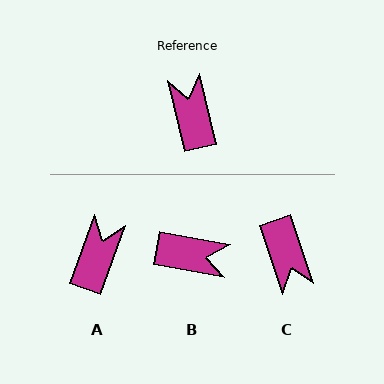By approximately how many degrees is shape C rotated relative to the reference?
Approximately 174 degrees clockwise.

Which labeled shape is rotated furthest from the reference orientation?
C, about 174 degrees away.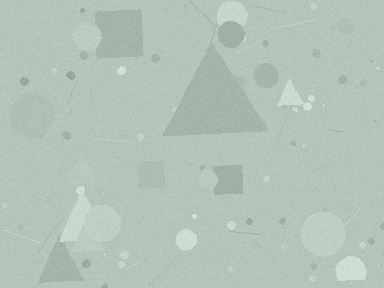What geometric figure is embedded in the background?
A triangle is embedded in the background.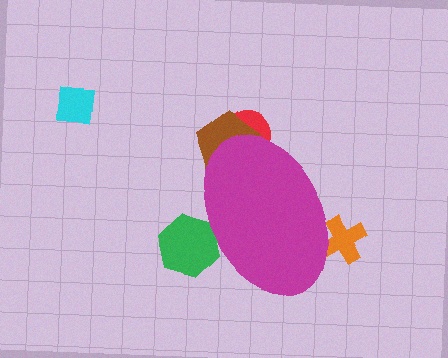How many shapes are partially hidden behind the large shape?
4 shapes are partially hidden.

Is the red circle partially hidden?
Yes, the red circle is partially hidden behind the magenta ellipse.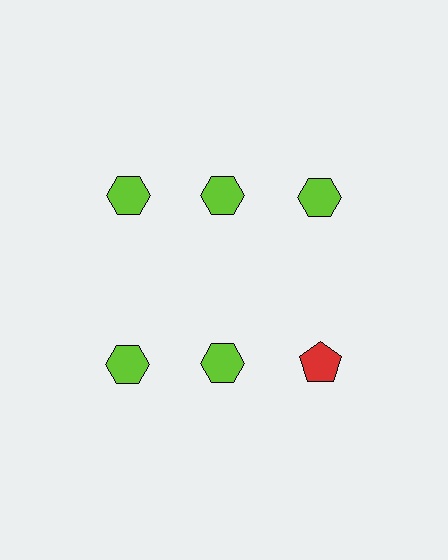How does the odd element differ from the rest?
It differs in both color (red instead of lime) and shape (pentagon instead of hexagon).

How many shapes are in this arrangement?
There are 6 shapes arranged in a grid pattern.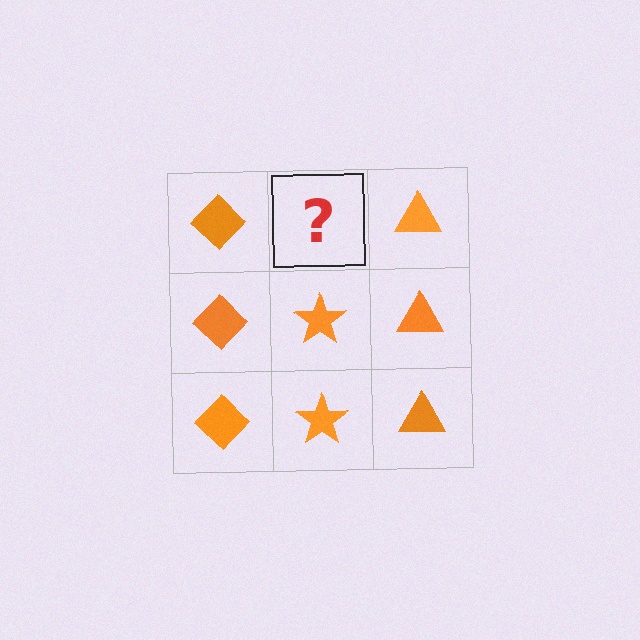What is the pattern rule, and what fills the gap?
The rule is that each column has a consistent shape. The gap should be filled with an orange star.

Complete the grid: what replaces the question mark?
The question mark should be replaced with an orange star.